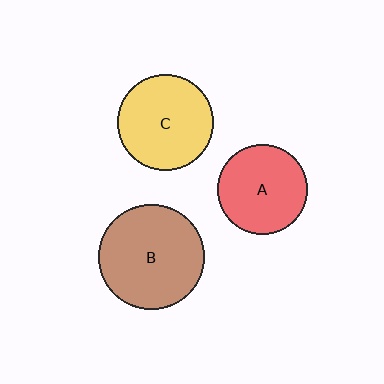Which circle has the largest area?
Circle B (brown).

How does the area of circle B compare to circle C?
Approximately 1.2 times.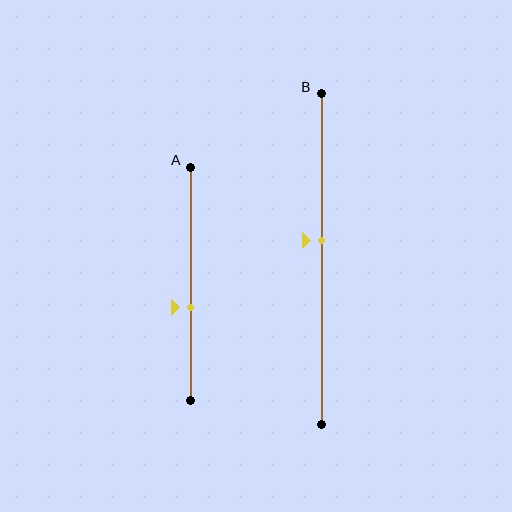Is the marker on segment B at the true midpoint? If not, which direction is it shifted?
No, the marker on segment B is shifted upward by about 6% of the segment length.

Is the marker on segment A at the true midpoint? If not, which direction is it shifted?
No, the marker on segment A is shifted downward by about 10% of the segment length.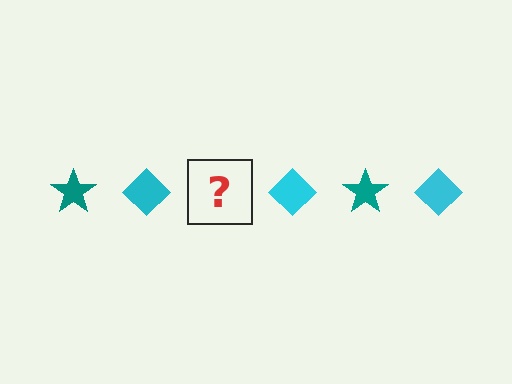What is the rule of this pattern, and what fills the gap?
The rule is that the pattern alternates between teal star and cyan diamond. The gap should be filled with a teal star.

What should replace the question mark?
The question mark should be replaced with a teal star.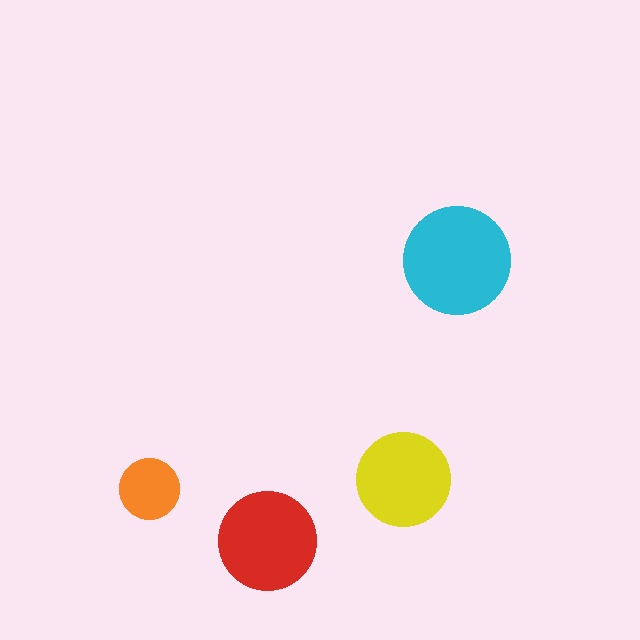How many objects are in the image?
There are 4 objects in the image.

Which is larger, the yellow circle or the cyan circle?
The cyan one.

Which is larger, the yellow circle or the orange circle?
The yellow one.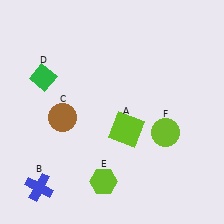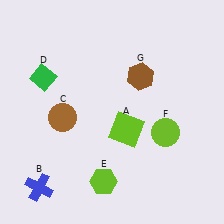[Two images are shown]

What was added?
A brown hexagon (G) was added in Image 2.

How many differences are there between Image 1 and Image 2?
There is 1 difference between the two images.